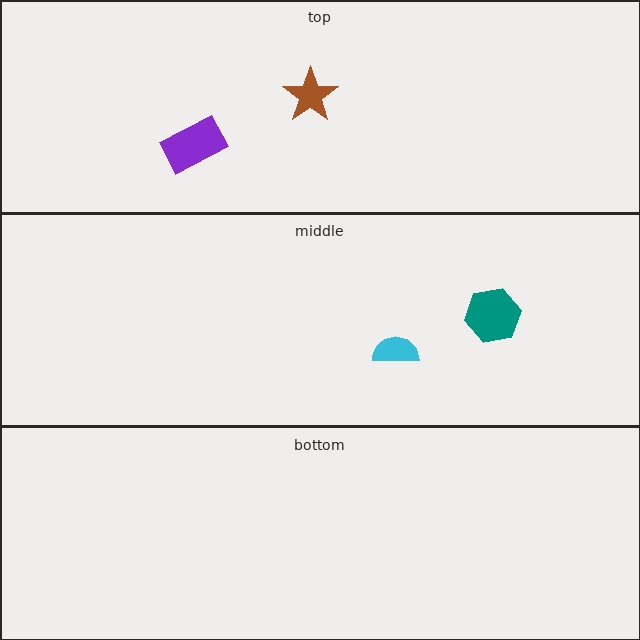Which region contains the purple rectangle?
The top region.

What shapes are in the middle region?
The teal hexagon, the cyan semicircle.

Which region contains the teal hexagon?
The middle region.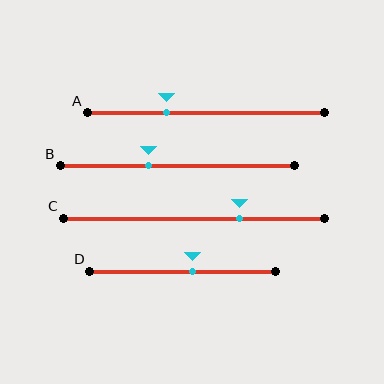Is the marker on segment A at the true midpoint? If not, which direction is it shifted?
No, the marker on segment A is shifted to the left by about 17% of the segment length.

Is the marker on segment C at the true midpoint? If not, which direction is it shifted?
No, the marker on segment C is shifted to the right by about 18% of the segment length.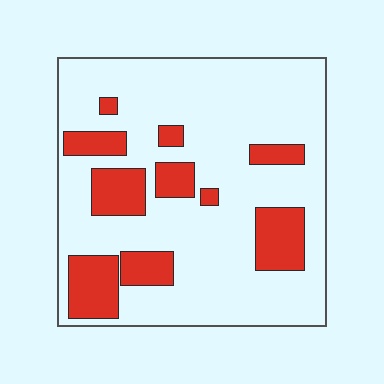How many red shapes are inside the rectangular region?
10.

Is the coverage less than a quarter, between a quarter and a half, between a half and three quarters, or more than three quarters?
Less than a quarter.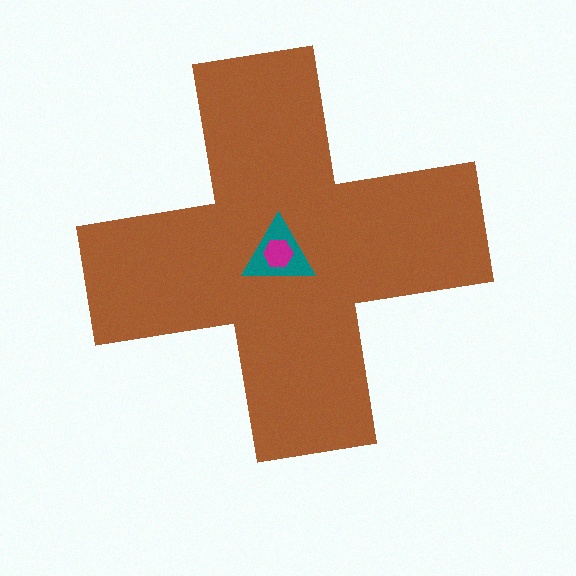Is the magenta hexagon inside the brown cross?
Yes.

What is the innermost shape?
The magenta hexagon.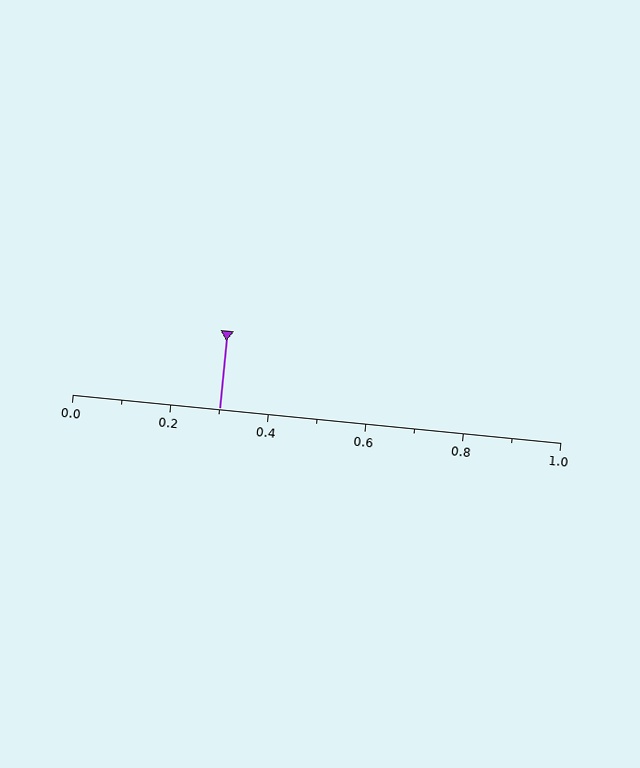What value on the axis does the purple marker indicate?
The marker indicates approximately 0.3.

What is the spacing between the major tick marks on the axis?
The major ticks are spaced 0.2 apart.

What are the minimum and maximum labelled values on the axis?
The axis runs from 0.0 to 1.0.